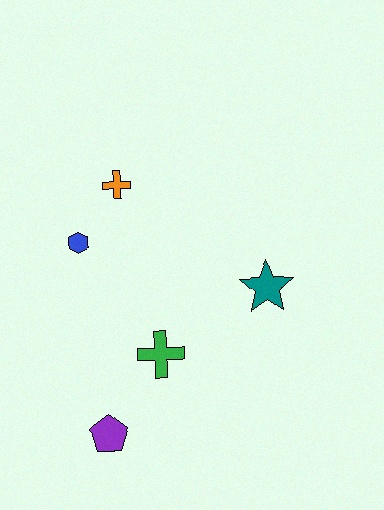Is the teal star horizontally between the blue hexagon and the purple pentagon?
No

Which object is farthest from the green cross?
The orange cross is farthest from the green cross.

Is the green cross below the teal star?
Yes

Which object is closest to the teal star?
The green cross is closest to the teal star.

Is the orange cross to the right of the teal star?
No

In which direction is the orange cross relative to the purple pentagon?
The orange cross is above the purple pentagon.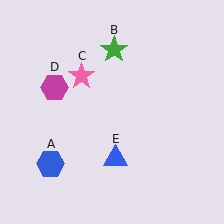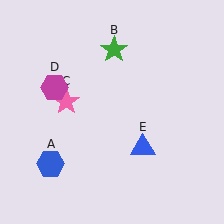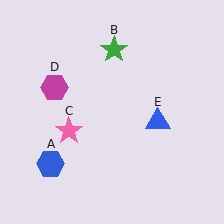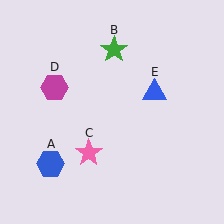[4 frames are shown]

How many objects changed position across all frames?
2 objects changed position: pink star (object C), blue triangle (object E).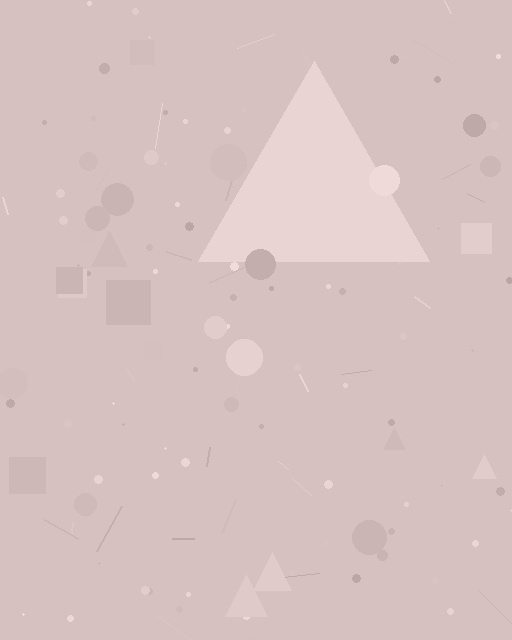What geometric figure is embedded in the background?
A triangle is embedded in the background.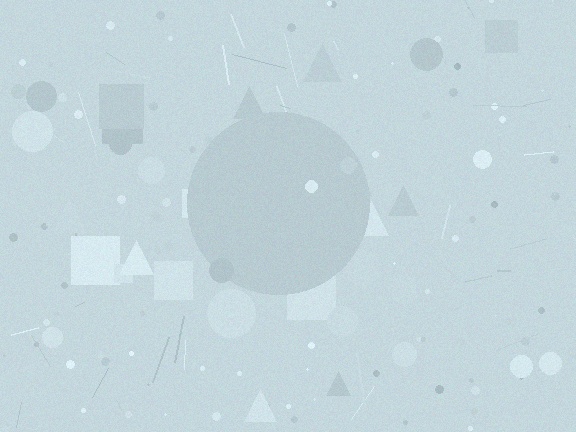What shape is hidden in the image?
A circle is hidden in the image.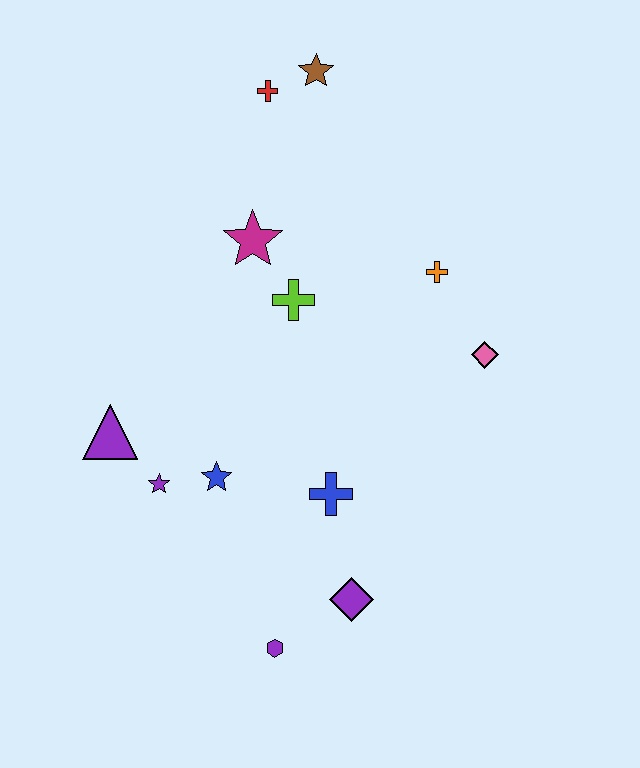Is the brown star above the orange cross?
Yes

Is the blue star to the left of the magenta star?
Yes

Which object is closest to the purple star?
The blue star is closest to the purple star.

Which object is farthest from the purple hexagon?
The brown star is farthest from the purple hexagon.